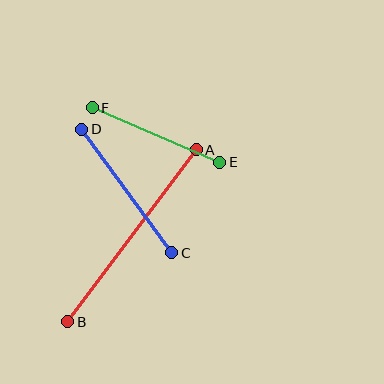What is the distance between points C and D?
The distance is approximately 153 pixels.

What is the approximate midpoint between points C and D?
The midpoint is at approximately (126, 191) pixels.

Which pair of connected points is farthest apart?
Points A and B are farthest apart.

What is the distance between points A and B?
The distance is approximately 214 pixels.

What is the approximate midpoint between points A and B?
The midpoint is at approximately (132, 236) pixels.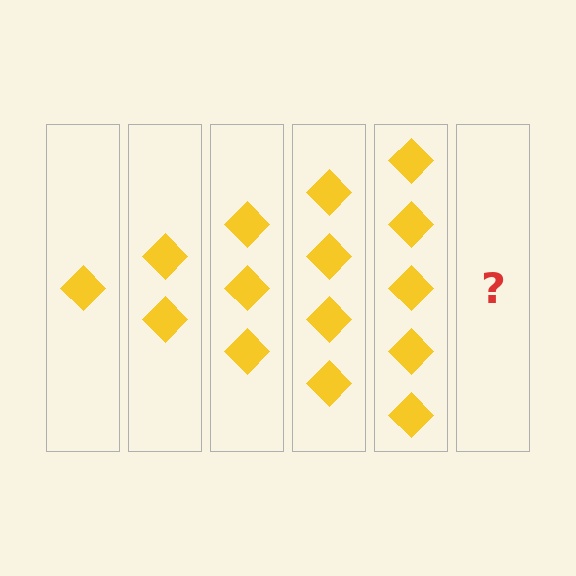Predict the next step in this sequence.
The next step is 6 diamonds.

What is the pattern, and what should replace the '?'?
The pattern is that each step adds one more diamond. The '?' should be 6 diamonds.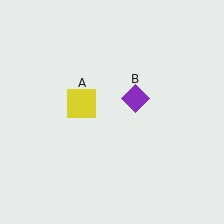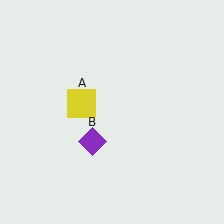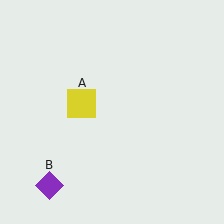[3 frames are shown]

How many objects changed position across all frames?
1 object changed position: purple diamond (object B).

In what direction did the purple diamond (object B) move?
The purple diamond (object B) moved down and to the left.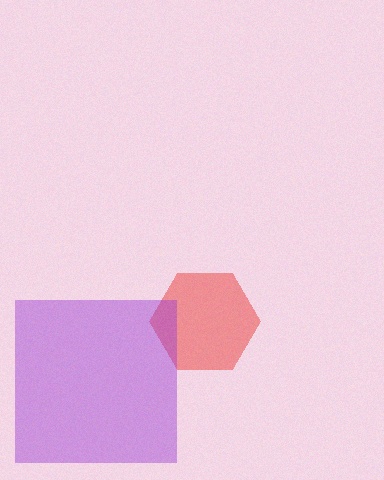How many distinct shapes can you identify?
There are 2 distinct shapes: a red hexagon, a purple square.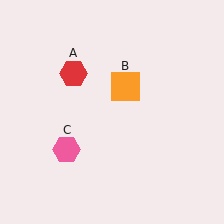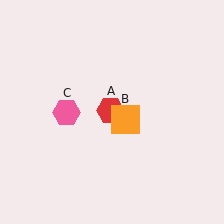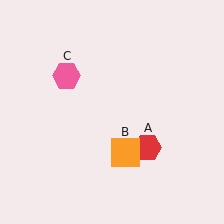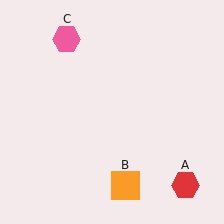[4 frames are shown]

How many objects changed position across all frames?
3 objects changed position: red hexagon (object A), orange square (object B), pink hexagon (object C).